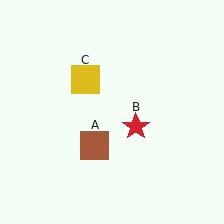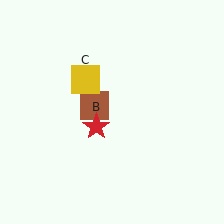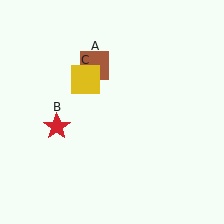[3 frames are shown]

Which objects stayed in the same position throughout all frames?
Yellow square (object C) remained stationary.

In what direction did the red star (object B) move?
The red star (object B) moved left.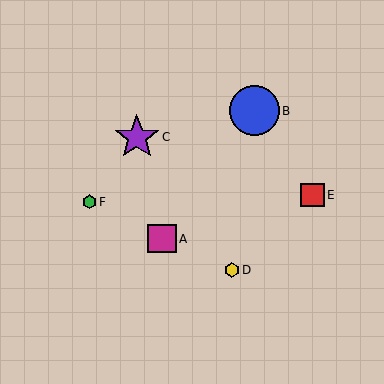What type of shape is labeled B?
Shape B is a blue circle.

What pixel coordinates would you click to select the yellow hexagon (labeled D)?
Click at (232, 270) to select the yellow hexagon D.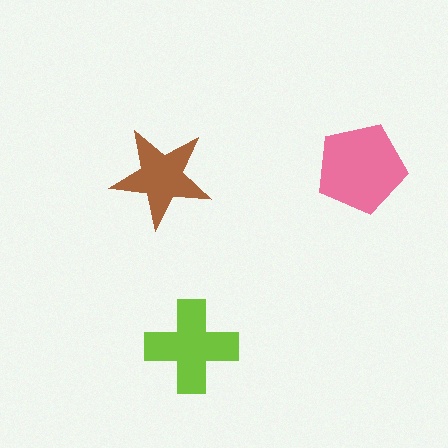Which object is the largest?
The pink pentagon.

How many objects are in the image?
There are 3 objects in the image.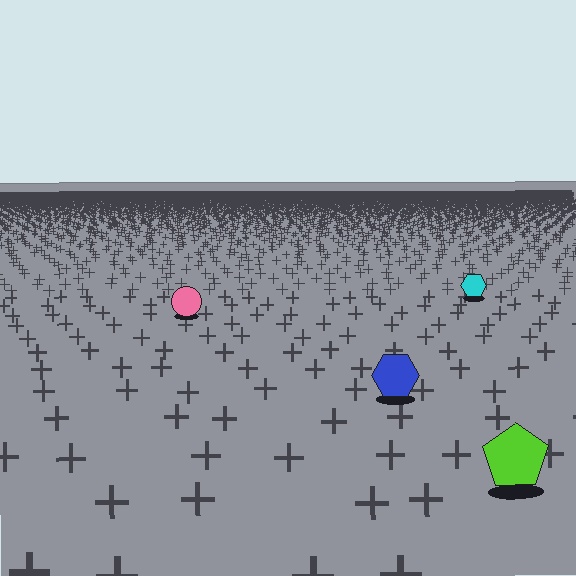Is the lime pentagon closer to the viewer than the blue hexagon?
Yes. The lime pentagon is closer — you can tell from the texture gradient: the ground texture is coarser near it.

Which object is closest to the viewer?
The lime pentagon is closest. The texture marks near it are larger and more spread out.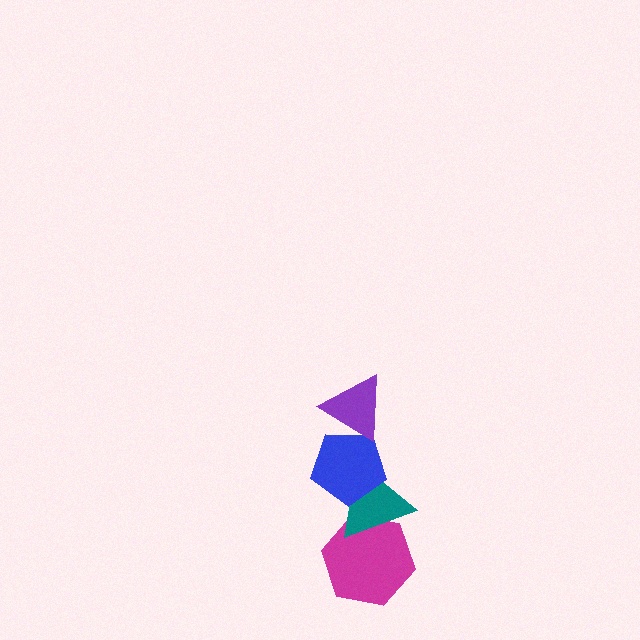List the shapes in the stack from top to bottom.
From top to bottom: the purple triangle, the blue pentagon, the teal triangle, the magenta hexagon.